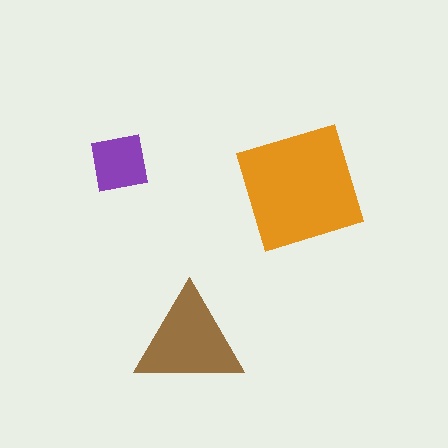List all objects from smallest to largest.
The purple square, the brown triangle, the orange square.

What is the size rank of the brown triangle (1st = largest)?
2nd.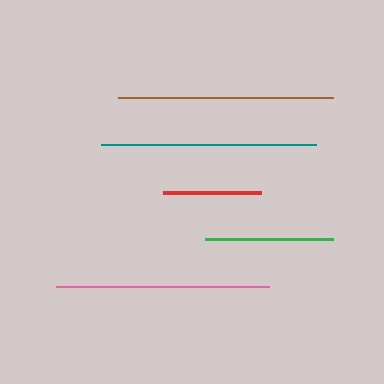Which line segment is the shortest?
The red line is the shortest at approximately 98 pixels.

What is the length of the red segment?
The red segment is approximately 98 pixels long.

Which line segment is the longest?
The brown line is the longest at approximately 215 pixels.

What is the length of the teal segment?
The teal segment is approximately 215 pixels long.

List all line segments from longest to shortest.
From longest to shortest: brown, teal, pink, green, red.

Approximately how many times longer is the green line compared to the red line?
The green line is approximately 1.3 times the length of the red line.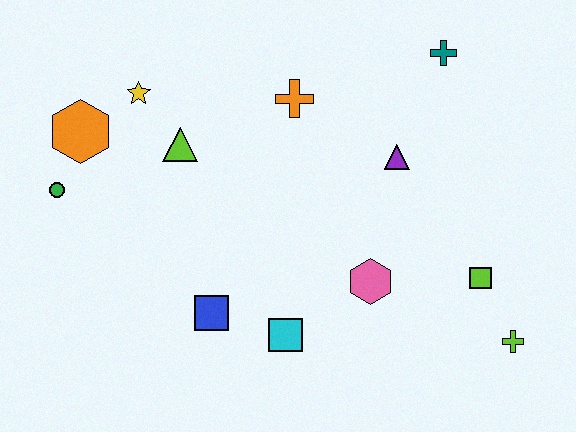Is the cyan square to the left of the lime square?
Yes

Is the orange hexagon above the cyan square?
Yes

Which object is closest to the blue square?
The cyan square is closest to the blue square.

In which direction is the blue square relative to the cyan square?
The blue square is to the left of the cyan square.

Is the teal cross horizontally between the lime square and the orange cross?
Yes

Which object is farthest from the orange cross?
The lime cross is farthest from the orange cross.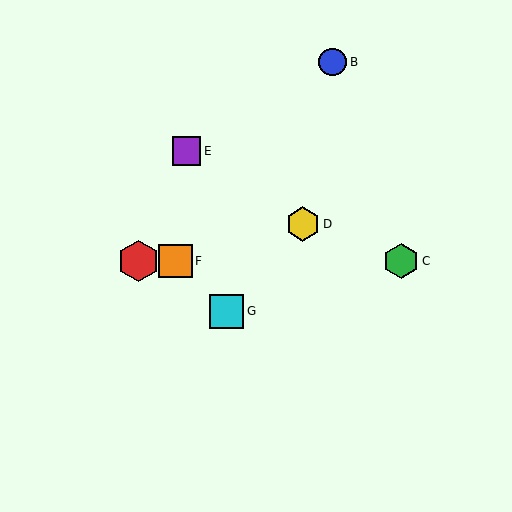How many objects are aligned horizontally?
3 objects (A, C, F) are aligned horizontally.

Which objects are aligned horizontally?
Objects A, C, F are aligned horizontally.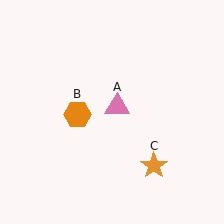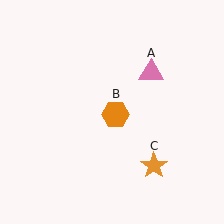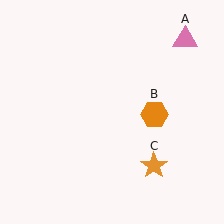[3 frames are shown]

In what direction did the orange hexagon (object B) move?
The orange hexagon (object B) moved right.